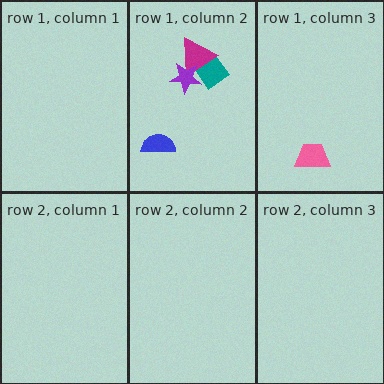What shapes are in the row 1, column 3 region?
The pink trapezoid.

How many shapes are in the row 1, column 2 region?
4.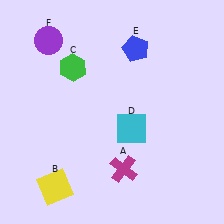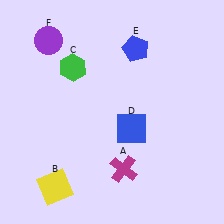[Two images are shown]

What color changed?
The square (D) changed from cyan in Image 1 to blue in Image 2.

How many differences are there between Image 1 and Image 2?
There is 1 difference between the two images.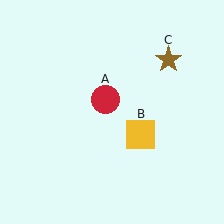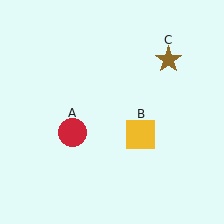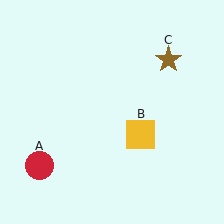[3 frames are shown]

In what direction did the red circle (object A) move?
The red circle (object A) moved down and to the left.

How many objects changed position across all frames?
1 object changed position: red circle (object A).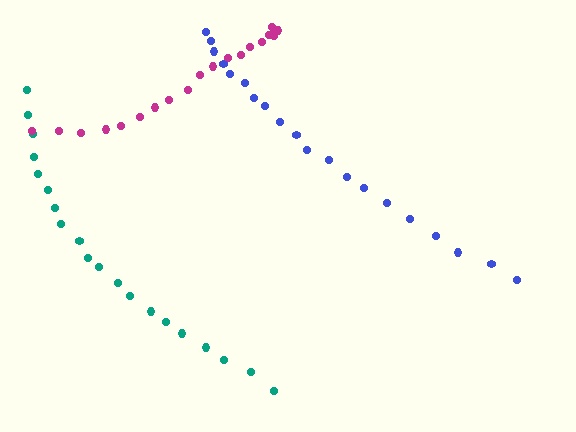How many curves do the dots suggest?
There are 3 distinct paths.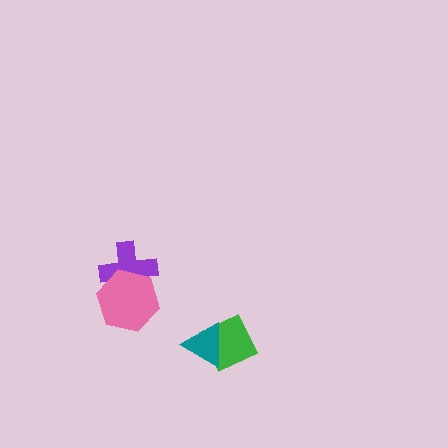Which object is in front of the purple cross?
The pink hexagon is in front of the purple cross.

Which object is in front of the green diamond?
The teal triangle is in front of the green diamond.